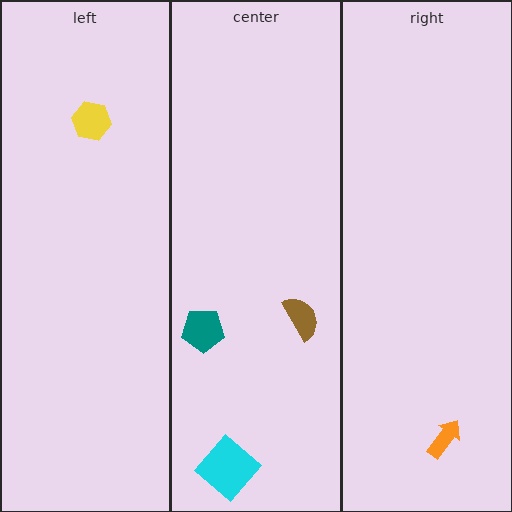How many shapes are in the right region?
1.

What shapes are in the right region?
The orange arrow.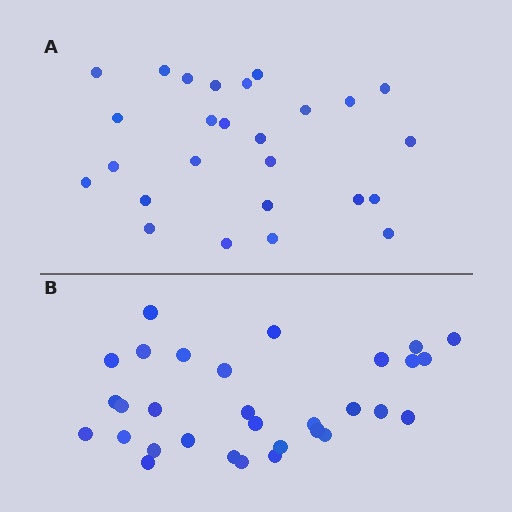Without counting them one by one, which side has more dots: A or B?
Region B (the bottom region) has more dots.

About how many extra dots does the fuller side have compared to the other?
Region B has about 5 more dots than region A.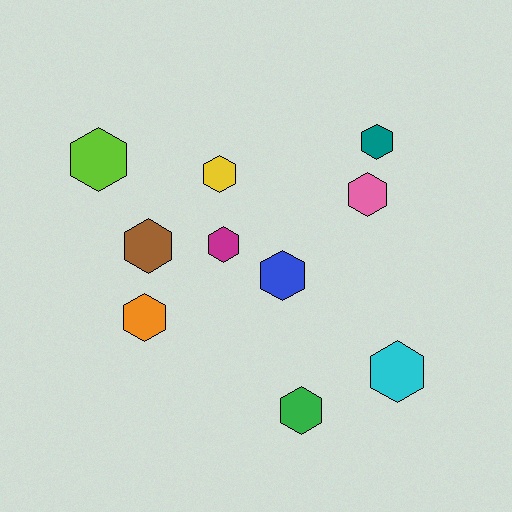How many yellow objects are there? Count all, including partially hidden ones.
There is 1 yellow object.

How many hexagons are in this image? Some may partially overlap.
There are 10 hexagons.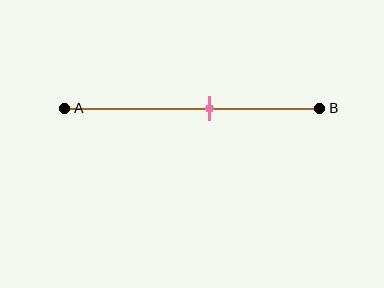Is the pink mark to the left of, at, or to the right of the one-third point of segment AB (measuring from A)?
The pink mark is to the right of the one-third point of segment AB.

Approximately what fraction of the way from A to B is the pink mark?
The pink mark is approximately 55% of the way from A to B.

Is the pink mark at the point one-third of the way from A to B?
No, the mark is at about 55% from A, not at the 33% one-third point.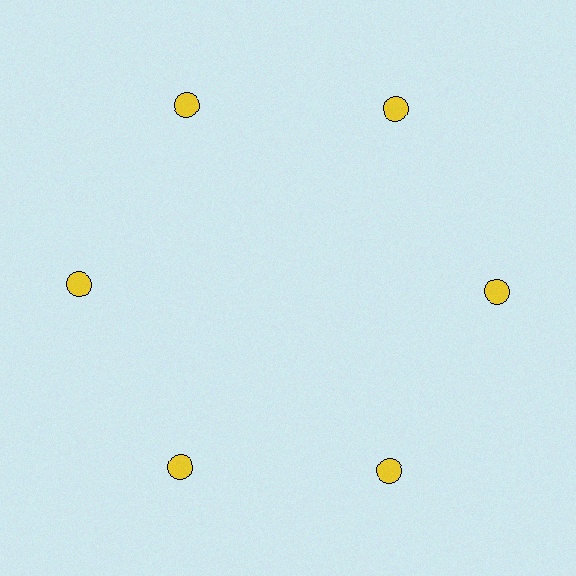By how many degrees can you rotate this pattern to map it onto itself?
The pattern maps onto itself every 60 degrees of rotation.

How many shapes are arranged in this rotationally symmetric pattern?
There are 6 shapes, arranged in 6 groups of 1.